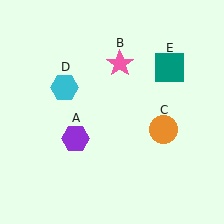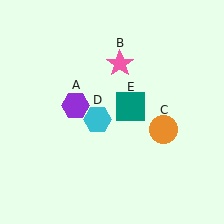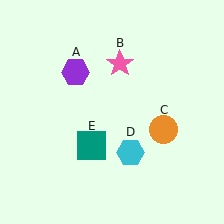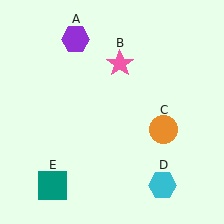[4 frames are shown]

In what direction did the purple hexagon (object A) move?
The purple hexagon (object A) moved up.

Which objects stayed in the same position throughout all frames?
Pink star (object B) and orange circle (object C) remained stationary.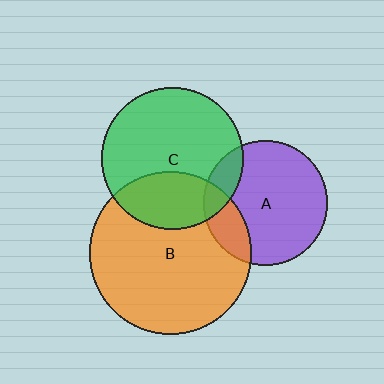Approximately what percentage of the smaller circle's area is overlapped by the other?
Approximately 15%.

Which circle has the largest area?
Circle B (orange).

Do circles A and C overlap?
Yes.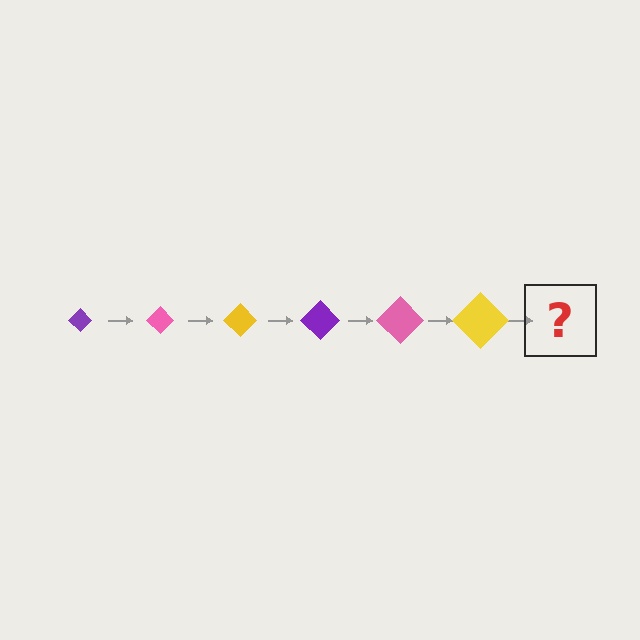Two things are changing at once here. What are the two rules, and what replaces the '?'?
The two rules are that the diamond grows larger each step and the color cycles through purple, pink, and yellow. The '?' should be a purple diamond, larger than the previous one.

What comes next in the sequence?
The next element should be a purple diamond, larger than the previous one.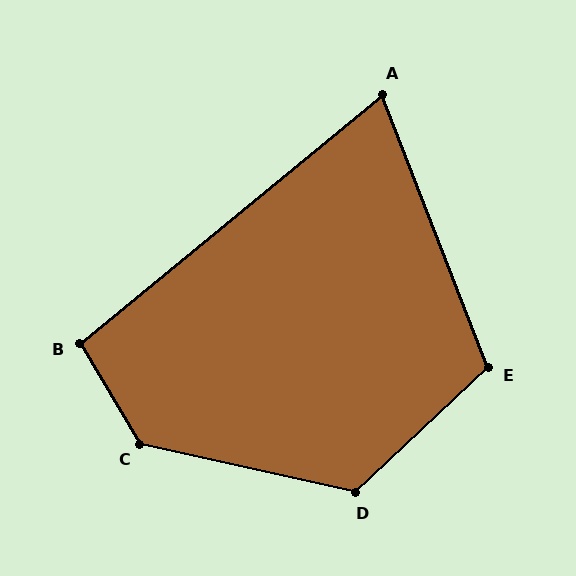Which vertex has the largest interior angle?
C, at approximately 133 degrees.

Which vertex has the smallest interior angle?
A, at approximately 72 degrees.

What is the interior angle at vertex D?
Approximately 124 degrees (obtuse).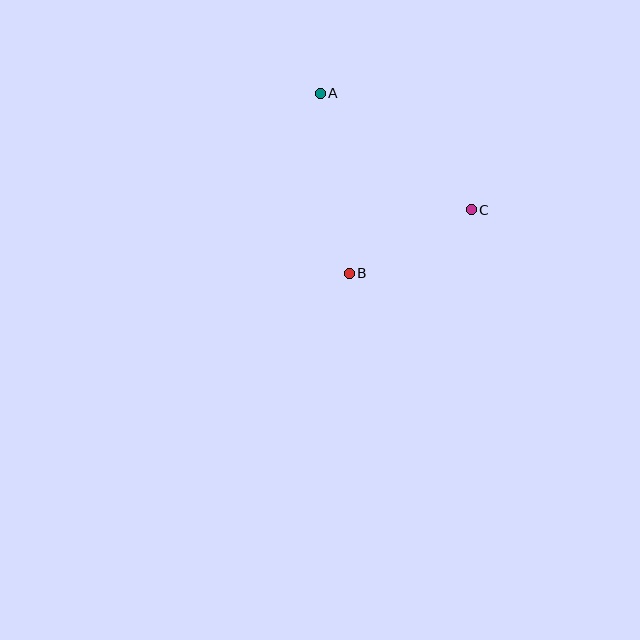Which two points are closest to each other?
Points B and C are closest to each other.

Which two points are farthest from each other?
Points A and C are farthest from each other.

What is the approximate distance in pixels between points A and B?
The distance between A and B is approximately 182 pixels.